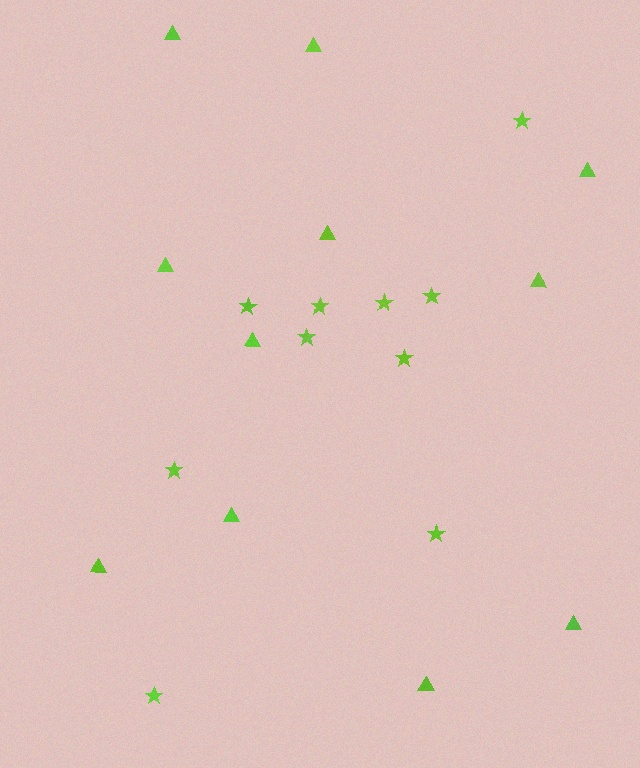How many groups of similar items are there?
There are 2 groups: one group of triangles (11) and one group of stars (10).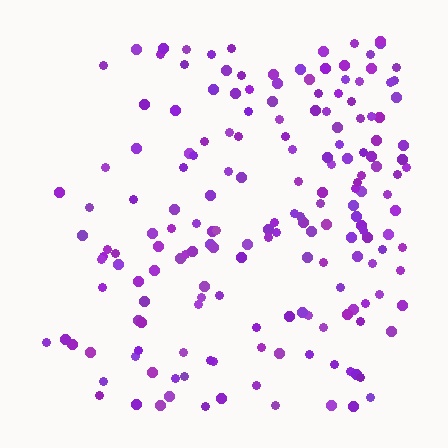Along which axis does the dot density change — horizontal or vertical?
Horizontal.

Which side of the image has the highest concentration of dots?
The right.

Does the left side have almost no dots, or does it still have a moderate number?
Still a moderate number, just noticeably fewer than the right.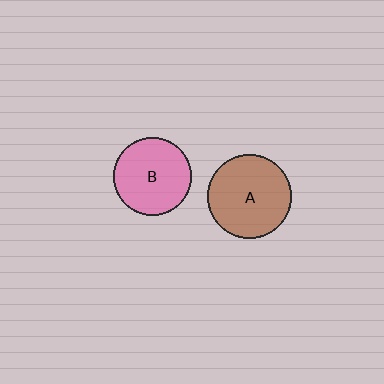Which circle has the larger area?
Circle A (brown).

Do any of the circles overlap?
No, none of the circles overlap.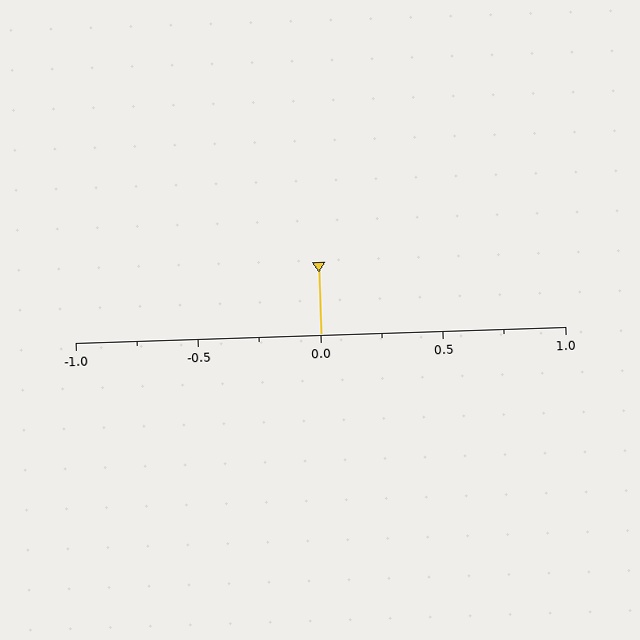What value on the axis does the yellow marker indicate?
The marker indicates approximately 0.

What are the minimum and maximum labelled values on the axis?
The axis runs from -1.0 to 1.0.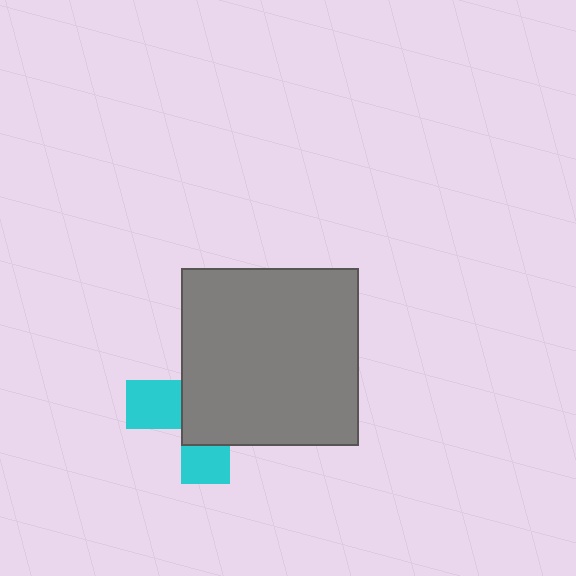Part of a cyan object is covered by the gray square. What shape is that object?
It is a cross.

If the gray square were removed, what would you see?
You would see the complete cyan cross.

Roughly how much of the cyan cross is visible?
A small part of it is visible (roughly 35%).